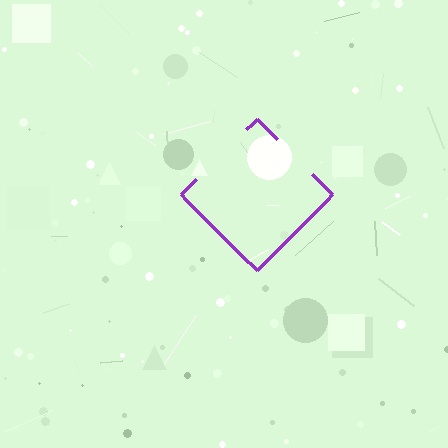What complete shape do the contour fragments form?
The contour fragments form a diamond.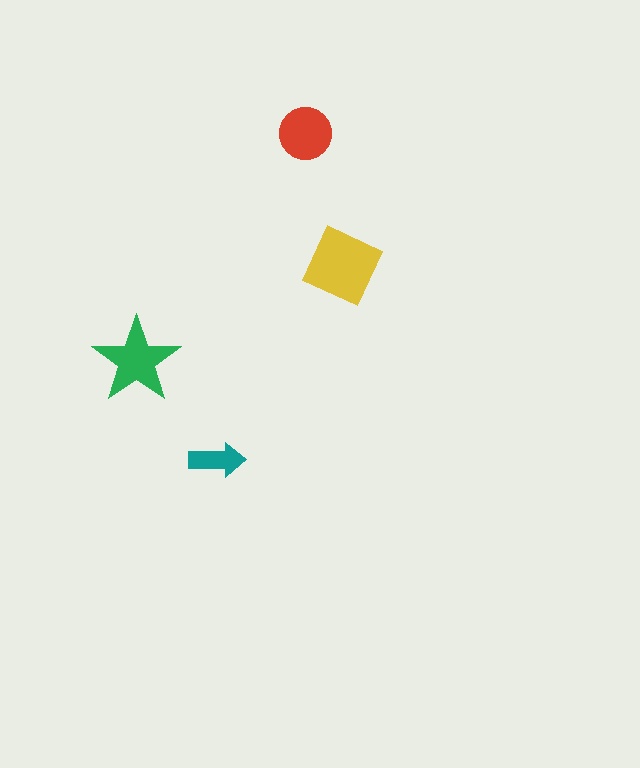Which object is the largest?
The yellow diamond.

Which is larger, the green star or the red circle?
The green star.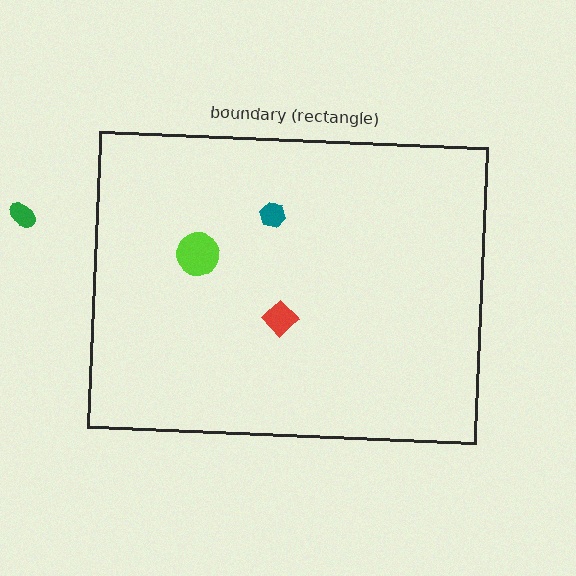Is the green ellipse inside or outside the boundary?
Outside.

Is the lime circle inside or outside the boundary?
Inside.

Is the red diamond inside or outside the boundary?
Inside.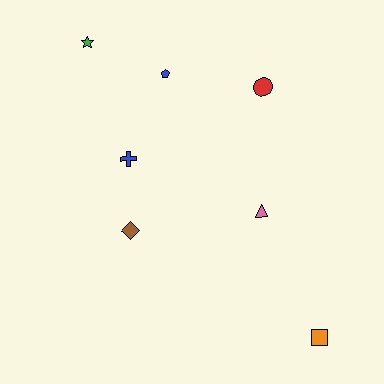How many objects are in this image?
There are 7 objects.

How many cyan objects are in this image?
There are no cyan objects.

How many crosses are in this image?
There is 1 cross.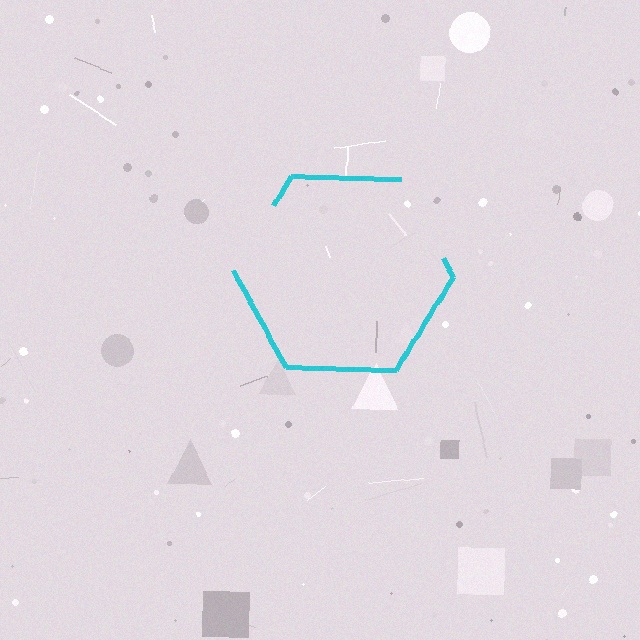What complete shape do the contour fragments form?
The contour fragments form a hexagon.